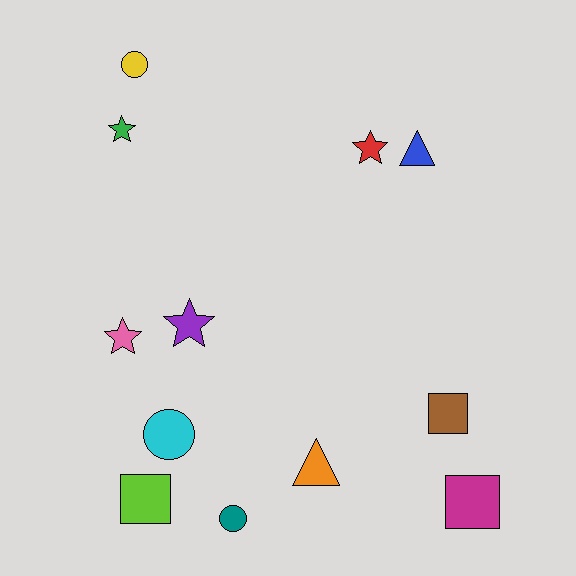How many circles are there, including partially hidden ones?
There are 3 circles.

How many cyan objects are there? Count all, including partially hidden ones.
There is 1 cyan object.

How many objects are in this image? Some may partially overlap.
There are 12 objects.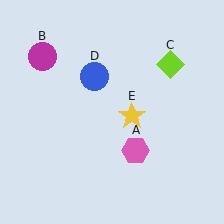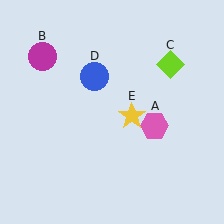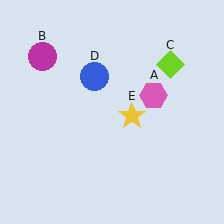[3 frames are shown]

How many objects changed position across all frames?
1 object changed position: pink hexagon (object A).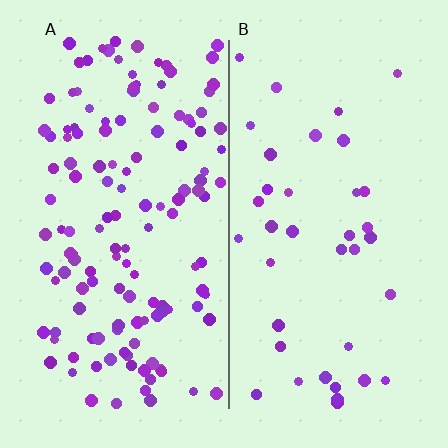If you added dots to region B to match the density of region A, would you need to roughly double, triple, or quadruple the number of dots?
Approximately quadruple.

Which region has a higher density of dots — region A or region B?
A (the left).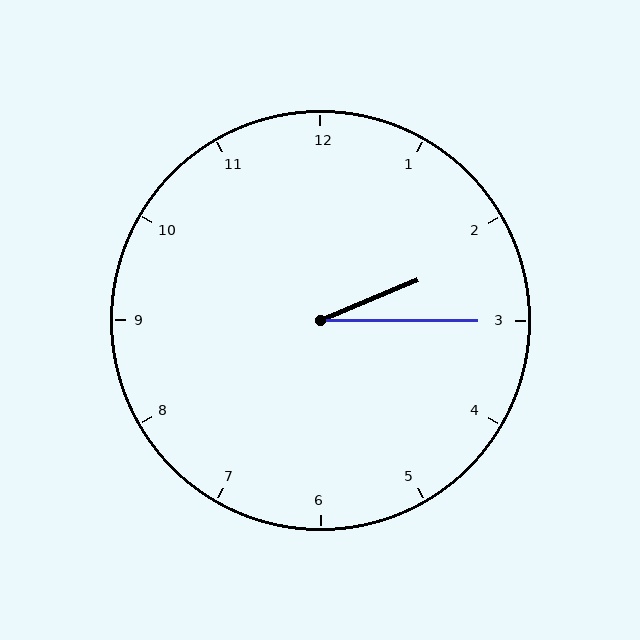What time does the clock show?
2:15.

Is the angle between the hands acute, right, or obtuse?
It is acute.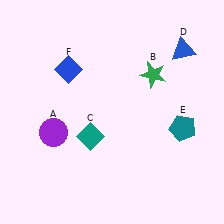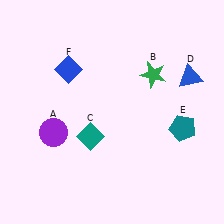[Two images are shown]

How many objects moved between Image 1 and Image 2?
1 object moved between the two images.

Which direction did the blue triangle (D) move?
The blue triangle (D) moved down.